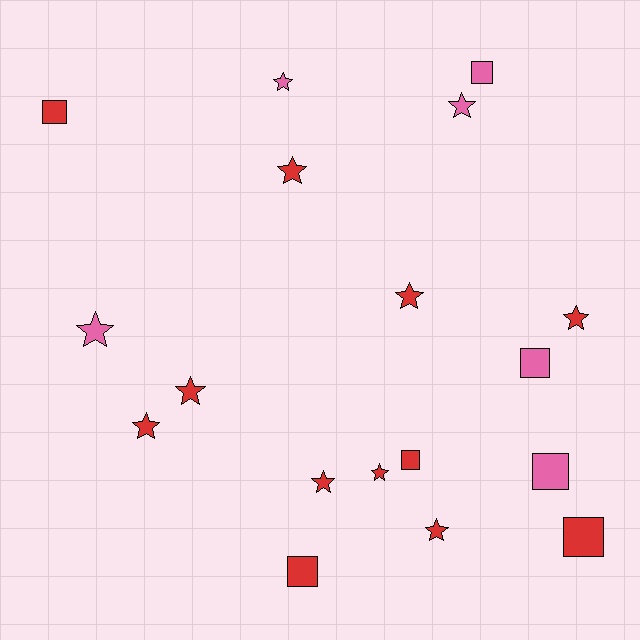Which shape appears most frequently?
Star, with 11 objects.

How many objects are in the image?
There are 18 objects.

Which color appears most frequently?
Red, with 12 objects.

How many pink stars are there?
There are 3 pink stars.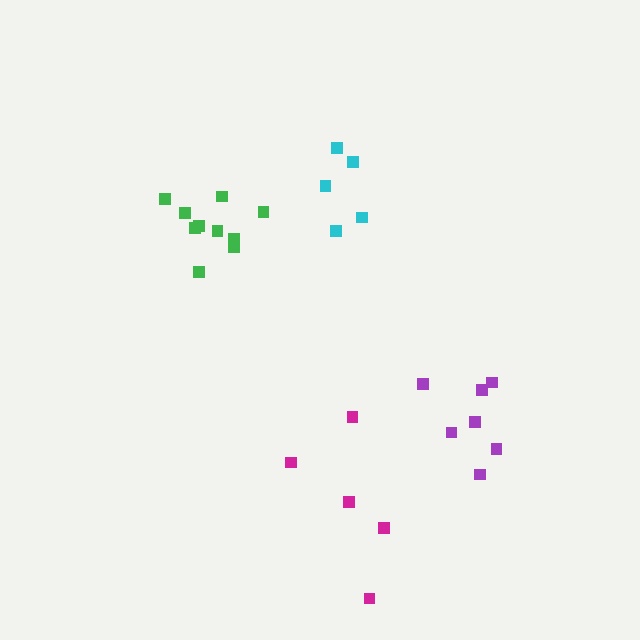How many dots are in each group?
Group 1: 7 dots, Group 2: 5 dots, Group 3: 5 dots, Group 4: 10 dots (27 total).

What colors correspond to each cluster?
The clusters are colored: purple, magenta, cyan, green.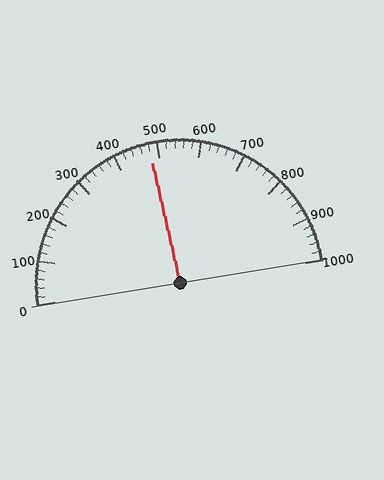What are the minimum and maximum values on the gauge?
The gauge ranges from 0 to 1000.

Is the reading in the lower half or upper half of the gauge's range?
The reading is in the lower half of the range (0 to 1000).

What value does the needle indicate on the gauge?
The needle indicates approximately 480.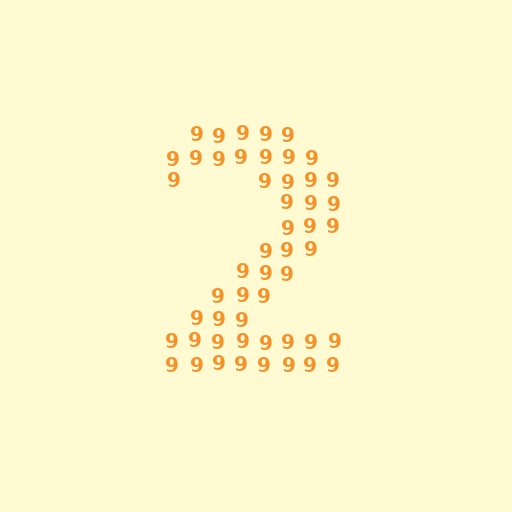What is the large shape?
The large shape is the digit 2.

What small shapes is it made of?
It is made of small digit 9's.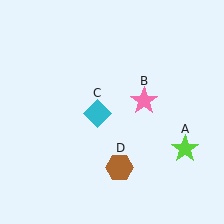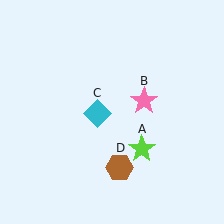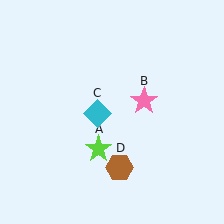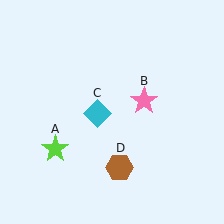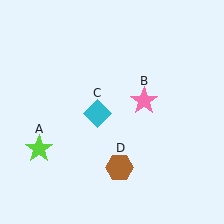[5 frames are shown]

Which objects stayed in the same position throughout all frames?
Pink star (object B) and cyan diamond (object C) and brown hexagon (object D) remained stationary.